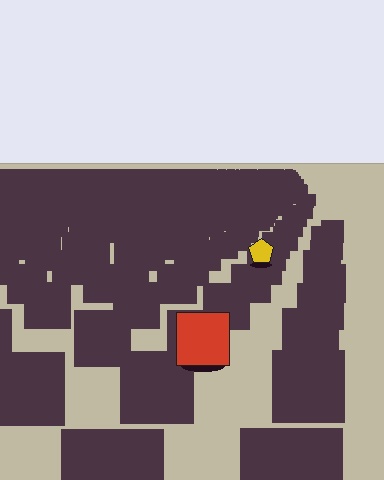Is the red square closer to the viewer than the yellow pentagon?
Yes. The red square is closer — you can tell from the texture gradient: the ground texture is coarser near it.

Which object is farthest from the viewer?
The yellow pentagon is farthest from the viewer. It appears smaller and the ground texture around it is denser.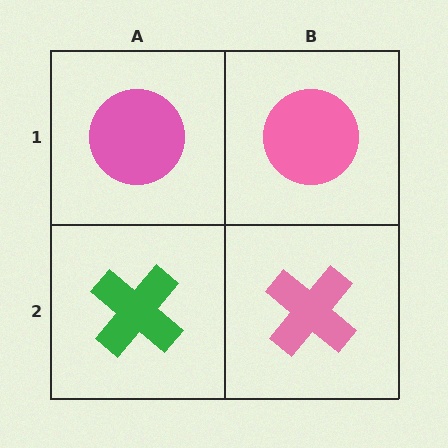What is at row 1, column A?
A pink circle.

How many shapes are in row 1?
2 shapes.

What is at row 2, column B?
A pink cross.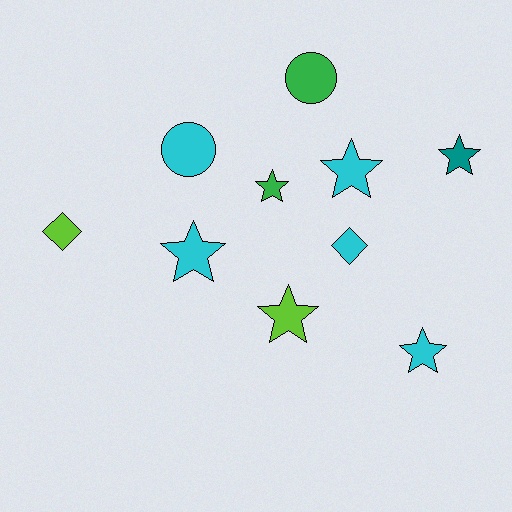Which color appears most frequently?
Cyan, with 5 objects.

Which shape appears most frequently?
Star, with 6 objects.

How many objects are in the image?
There are 10 objects.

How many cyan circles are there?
There is 1 cyan circle.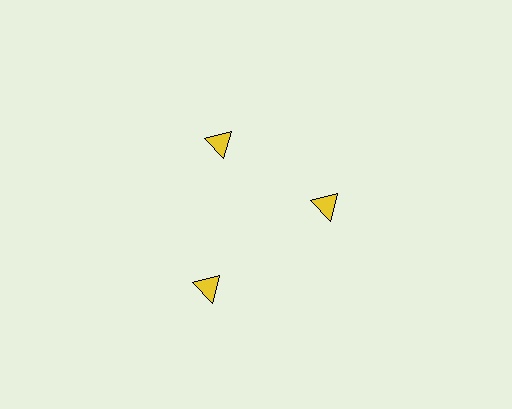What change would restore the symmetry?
The symmetry would be restored by moving it inward, back onto the ring so that all 3 triangles sit at equal angles and equal distance from the center.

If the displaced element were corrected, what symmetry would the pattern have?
It would have 3-fold rotational symmetry — the pattern would map onto itself every 120 degrees.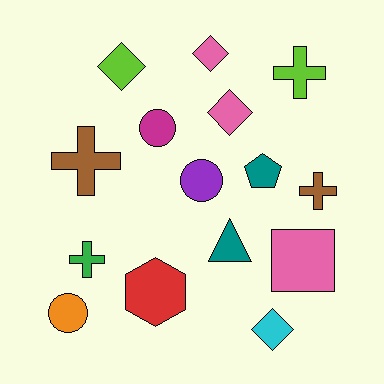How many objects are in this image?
There are 15 objects.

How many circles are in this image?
There are 3 circles.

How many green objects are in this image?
There is 1 green object.